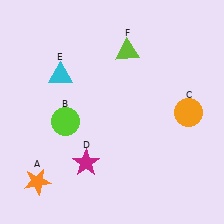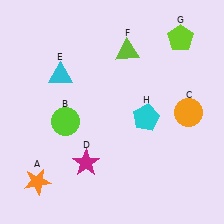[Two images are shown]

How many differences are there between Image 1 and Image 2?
There are 2 differences between the two images.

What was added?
A lime pentagon (G), a cyan pentagon (H) were added in Image 2.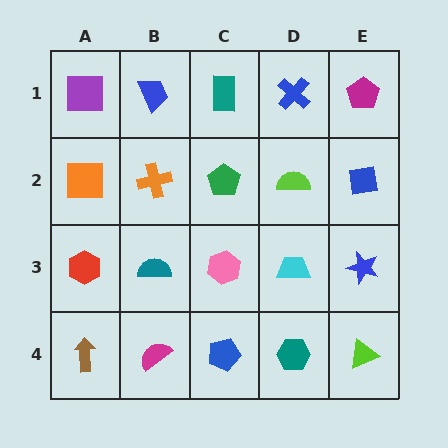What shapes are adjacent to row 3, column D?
A lime semicircle (row 2, column D), a teal hexagon (row 4, column D), a pink hexagon (row 3, column C), a blue star (row 3, column E).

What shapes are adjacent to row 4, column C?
A pink hexagon (row 3, column C), a magenta semicircle (row 4, column B), a teal hexagon (row 4, column D).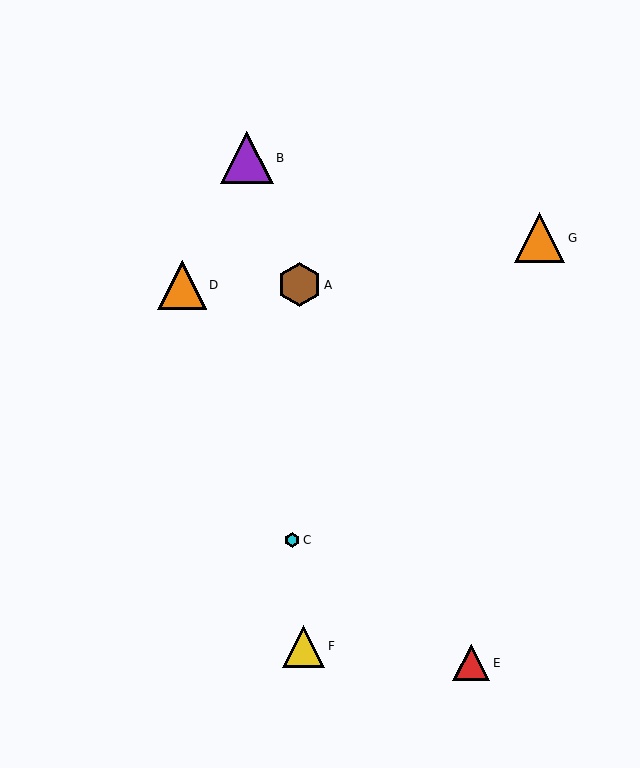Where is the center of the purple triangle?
The center of the purple triangle is at (247, 158).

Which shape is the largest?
The purple triangle (labeled B) is the largest.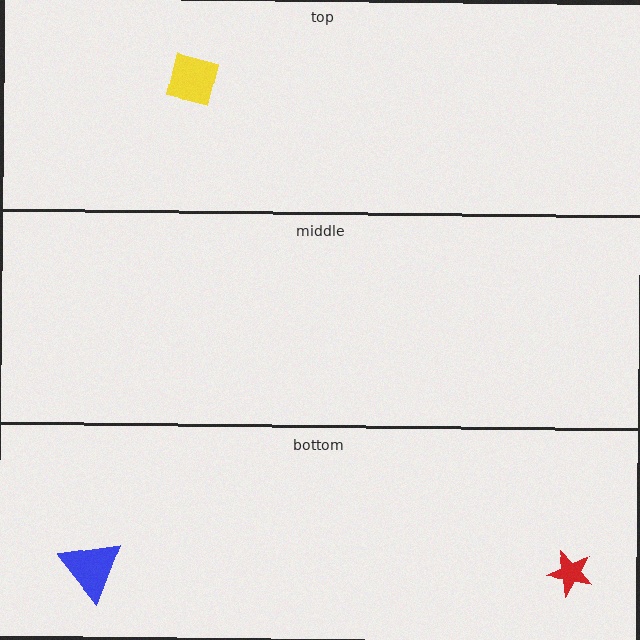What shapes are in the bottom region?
The blue triangle, the red star.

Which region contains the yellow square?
The top region.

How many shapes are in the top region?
1.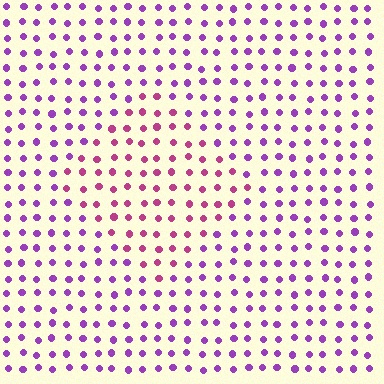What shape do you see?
I see a diamond.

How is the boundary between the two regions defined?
The boundary is defined purely by a slight shift in hue (about 39 degrees). Spacing, size, and orientation are identical on both sides.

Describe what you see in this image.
The image is filled with small purple elements in a uniform arrangement. A diamond-shaped region is visible where the elements are tinted to a slightly different hue, forming a subtle color boundary.